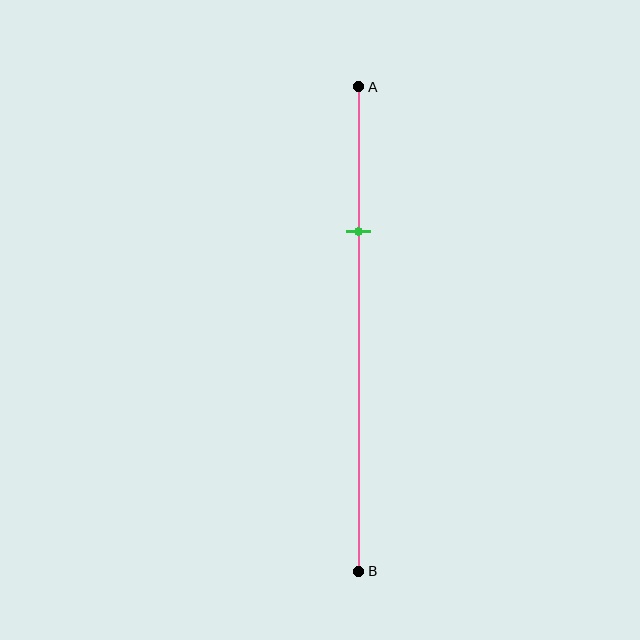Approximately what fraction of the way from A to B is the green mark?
The green mark is approximately 30% of the way from A to B.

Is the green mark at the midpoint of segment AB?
No, the mark is at about 30% from A, not at the 50% midpoint.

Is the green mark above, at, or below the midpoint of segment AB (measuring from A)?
The green mark is above the midpoint of segment AB.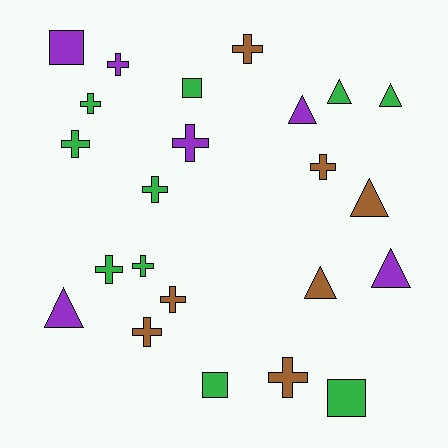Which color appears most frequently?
Green, with 10 objects.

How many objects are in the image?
There are 23 objects.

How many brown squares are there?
There are no brown squares.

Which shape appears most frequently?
Cross, with 12 objects.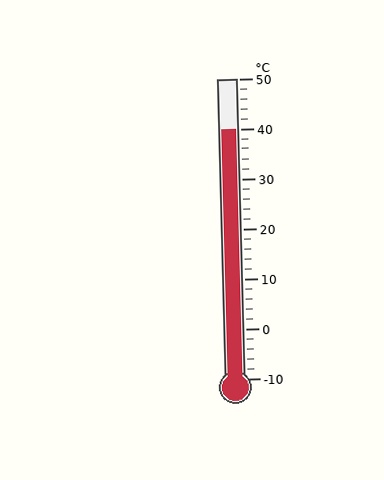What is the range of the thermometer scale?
The thermometer scale ranges from -10°C to 50°C.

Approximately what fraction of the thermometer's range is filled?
The thermometer is filled to approximately 85% of its range.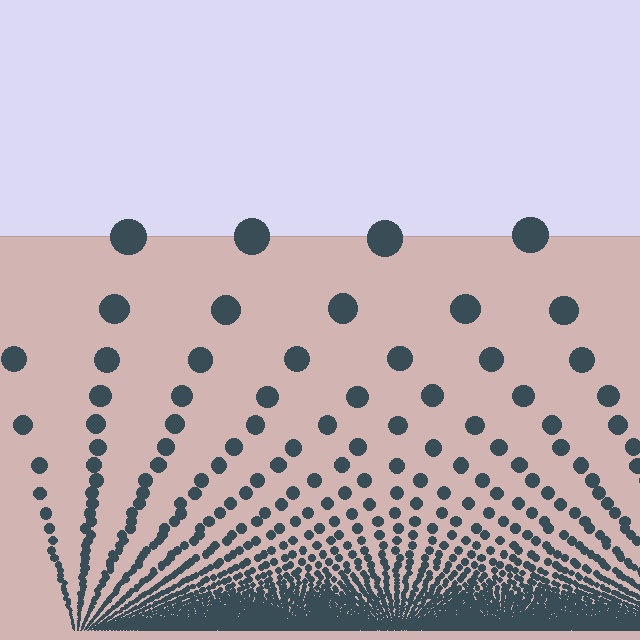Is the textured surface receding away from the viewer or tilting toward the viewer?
The surface appears to tilt toward the viewer. Texture elements get larger and sparser toward the top.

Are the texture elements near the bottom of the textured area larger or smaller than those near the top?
Smaller. The gradient is inverted — elements near the bottom are smaller and denser.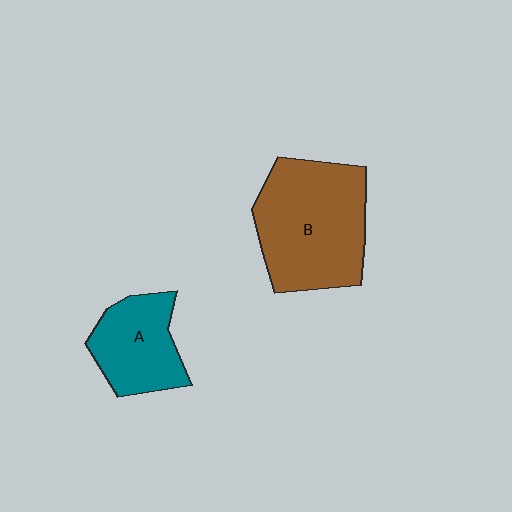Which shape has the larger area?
Shape B (brown).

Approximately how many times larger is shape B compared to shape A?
Approximately 1.7 times.